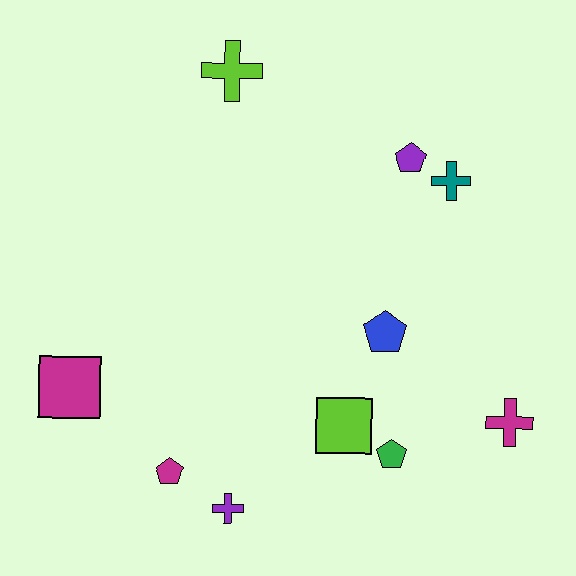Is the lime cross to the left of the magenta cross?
Yes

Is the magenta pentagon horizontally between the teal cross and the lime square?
No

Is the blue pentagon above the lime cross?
No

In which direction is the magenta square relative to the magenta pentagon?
The magenta square is to the left of the magenta pentagon.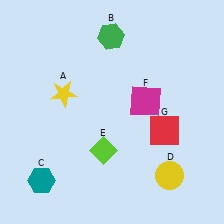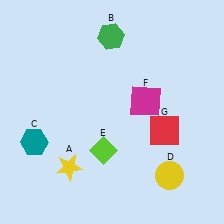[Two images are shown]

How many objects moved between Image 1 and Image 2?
2 objects moved between the two images.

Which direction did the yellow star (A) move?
The yellow star (A) moved down.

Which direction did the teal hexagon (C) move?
The teal hexagon (C) moved up.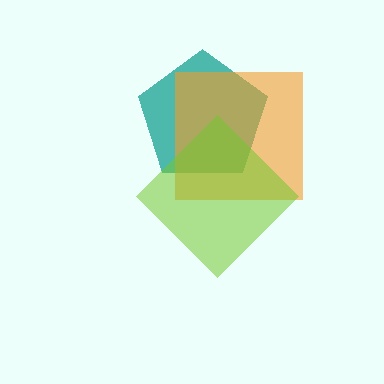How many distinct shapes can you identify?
There are 3 distinct shapes: a teal pentagon, an orange square, a lime diamond.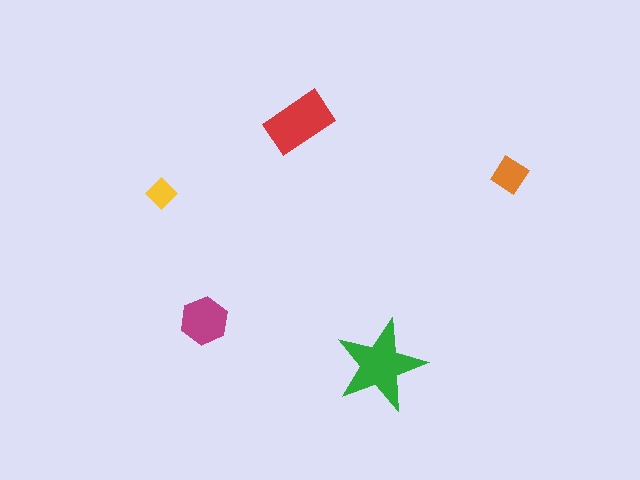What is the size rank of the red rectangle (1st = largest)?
2nd.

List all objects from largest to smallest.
The green star, the red rectangle, the magenta hexagon, the orange diamond, the yellow diamond.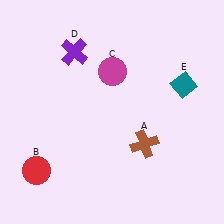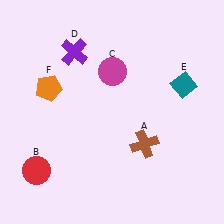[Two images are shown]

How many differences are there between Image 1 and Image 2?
There is 1 difference between the two images.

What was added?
An orange pentagon (F) was added in Image 2.